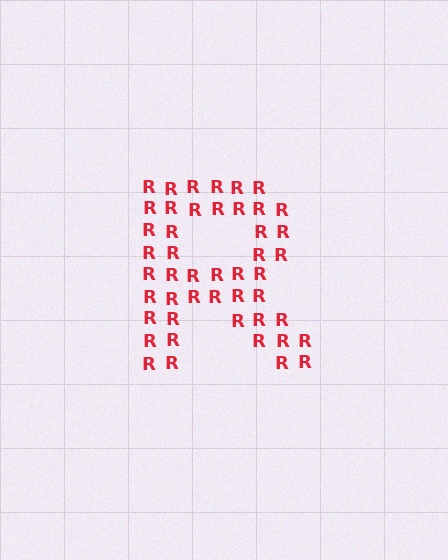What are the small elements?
The small elements are letter R's.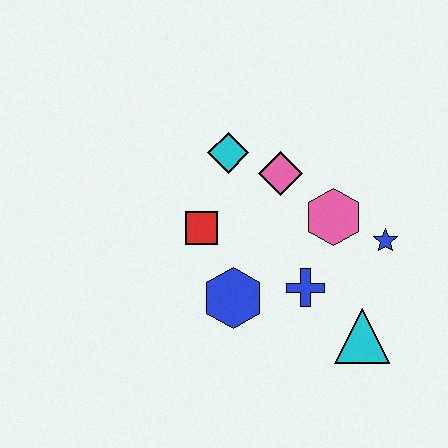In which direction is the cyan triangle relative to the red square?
The cyan triangle is to the right of the red square.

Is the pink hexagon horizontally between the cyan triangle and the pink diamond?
Yes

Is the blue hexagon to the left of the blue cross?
Yes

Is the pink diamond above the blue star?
Yes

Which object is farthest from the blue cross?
The cyan diamond is farthest from the blue cross.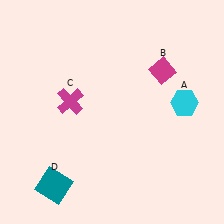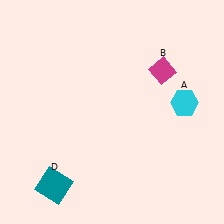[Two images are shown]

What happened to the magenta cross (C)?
The magenta cross (C) was removed in Image 2. It was in the top-left area of Image 1.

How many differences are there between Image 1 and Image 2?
There is 1 difference between the two images.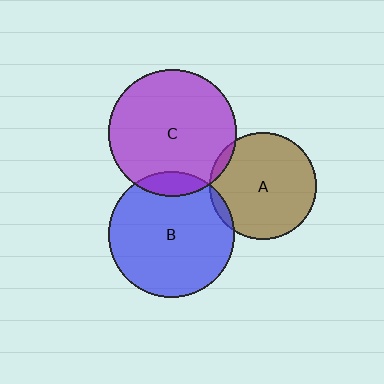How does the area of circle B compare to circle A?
Approximately 1.4 times.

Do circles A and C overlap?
Yes.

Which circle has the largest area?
Circle C (purple).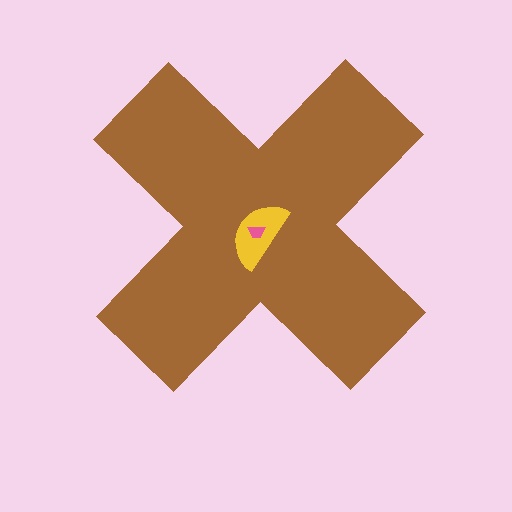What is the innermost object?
The pink trapezoid.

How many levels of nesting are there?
3.